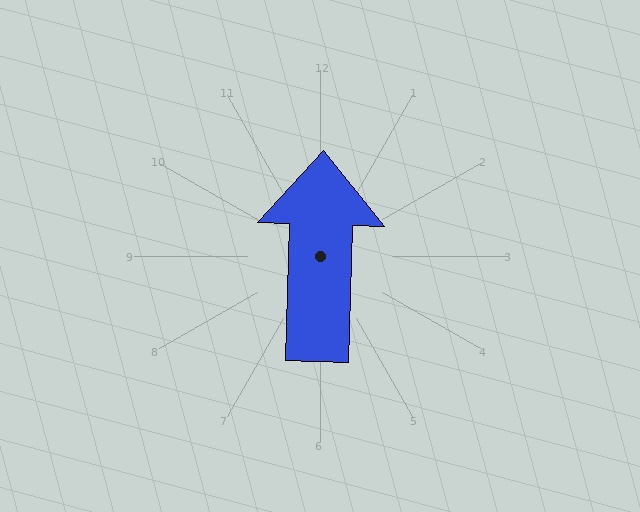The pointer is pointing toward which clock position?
Roughly 12 o'clock.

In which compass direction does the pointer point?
North.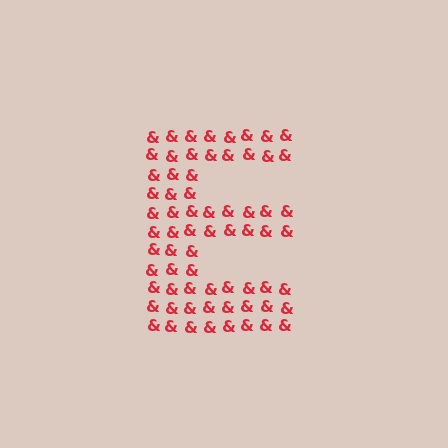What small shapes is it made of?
It is made of small ampersands.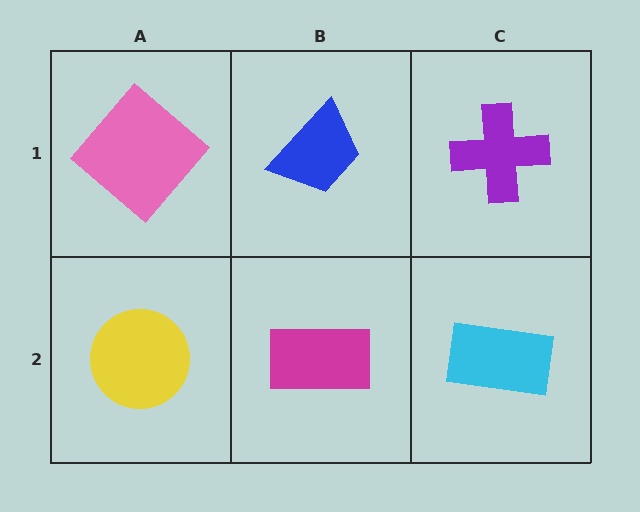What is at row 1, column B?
A blue trapezoid.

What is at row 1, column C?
A purple cross.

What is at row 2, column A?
A yellow circle.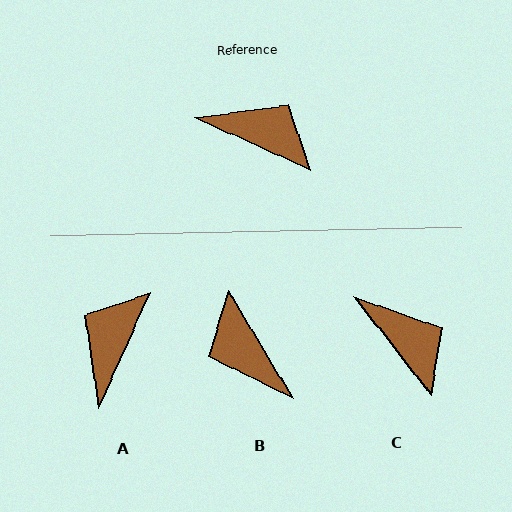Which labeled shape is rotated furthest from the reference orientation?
B, about 145 degrees away.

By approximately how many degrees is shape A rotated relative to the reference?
Approximately 90 degrees counter-clockwise.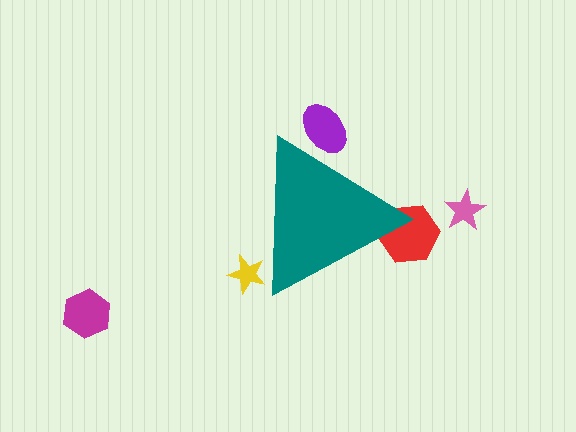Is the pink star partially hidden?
No, the pink star is fully visible.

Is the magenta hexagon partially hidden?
No, the magenta hexagon is fully visible.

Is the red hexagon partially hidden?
Yes, the red hexagon is partially hidden behind the teal triangle.